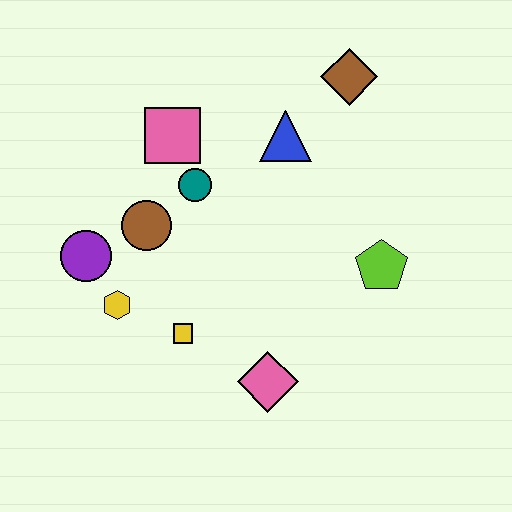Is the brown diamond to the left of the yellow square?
No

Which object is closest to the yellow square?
The yellow hexagon is closest to the yellow square.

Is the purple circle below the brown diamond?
Yes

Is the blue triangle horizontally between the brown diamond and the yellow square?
Yes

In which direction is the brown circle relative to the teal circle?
The brown circle is to the left of the teal circle.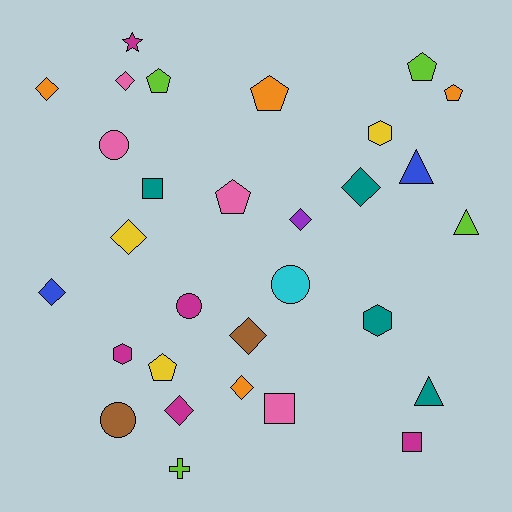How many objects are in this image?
There are 30 objects.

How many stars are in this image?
There is 1 star.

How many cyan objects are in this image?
There is 1 cyan object.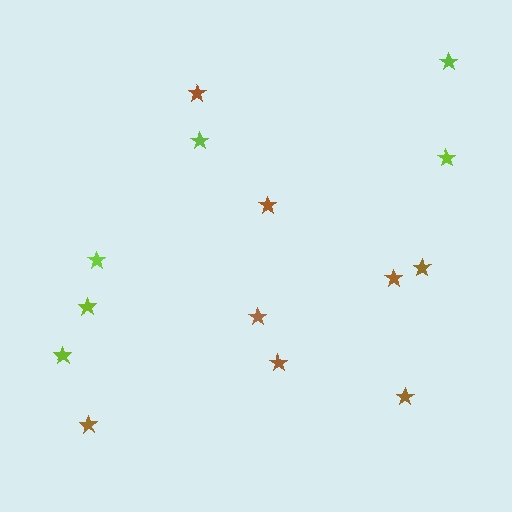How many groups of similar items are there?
There are 2 groups: one group of brown stars (8) and one group of lime stars (6).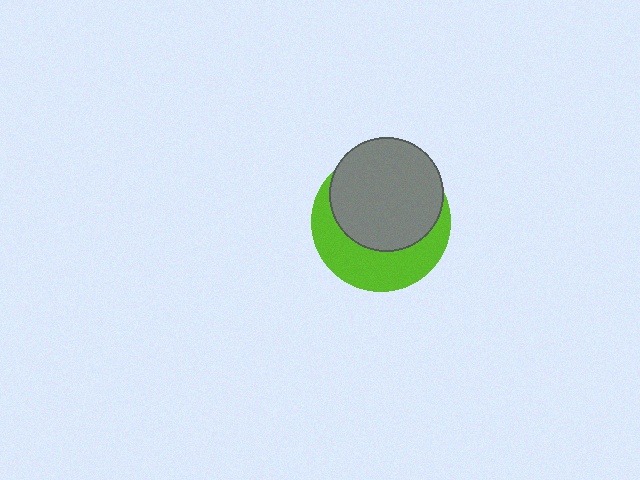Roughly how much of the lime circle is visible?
A small part of it is visible (roughly 42%).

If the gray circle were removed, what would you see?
You would see the complete lime circle.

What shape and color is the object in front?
The object in front is a gray circle.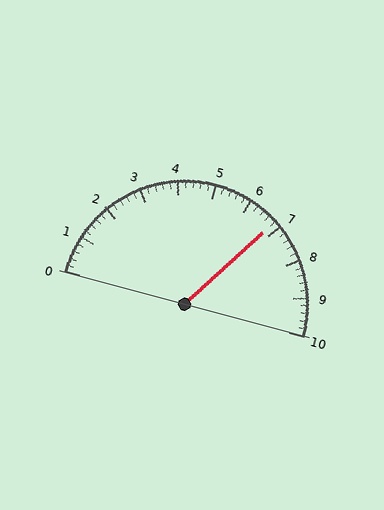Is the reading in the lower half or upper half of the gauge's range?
The reading is in the upper half of the range (0 to 10).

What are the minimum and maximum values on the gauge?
The gauge ranges from 0 to 10.